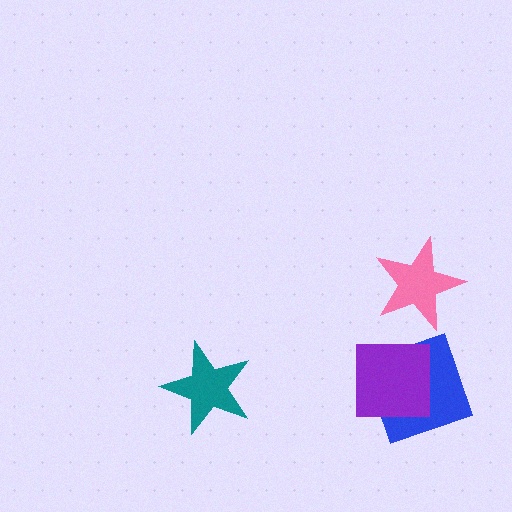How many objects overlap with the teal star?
0 objects overlap with the teal star.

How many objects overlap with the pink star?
0 objects overlap with the pink star.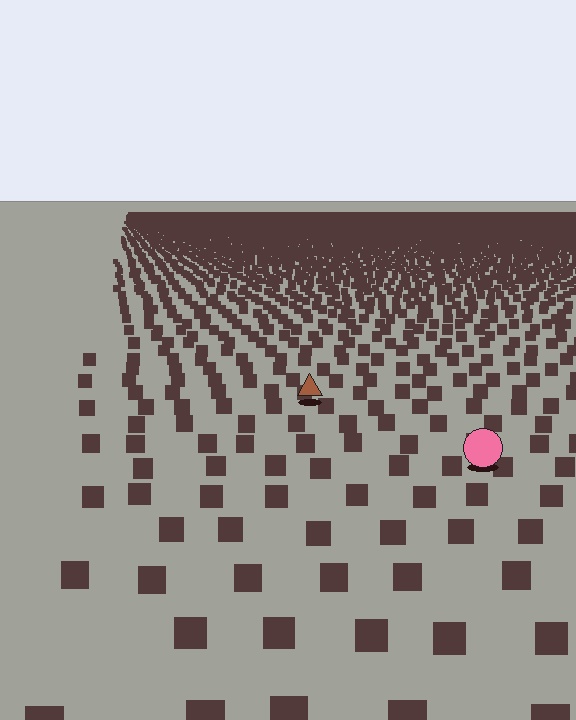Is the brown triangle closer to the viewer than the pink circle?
No. The pink circle is closer — you can tell from the texture gradient: the ground texture is coarser near it.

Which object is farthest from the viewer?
The brown triangle is farthest from the viewer. It appears smaller and the ground texture around it is denser.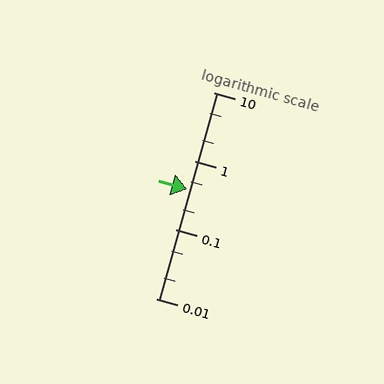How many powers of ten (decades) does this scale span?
The scale spans 3 decades, from 0.01 to 10.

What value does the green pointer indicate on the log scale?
The pointer indicates approximately 0.39.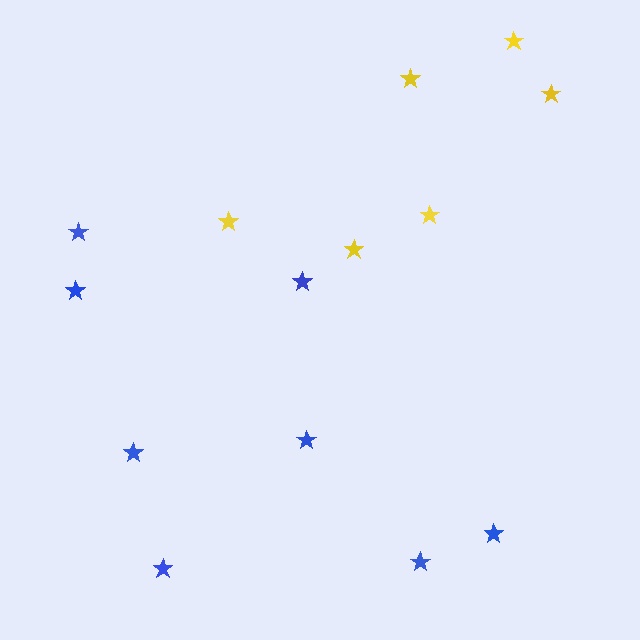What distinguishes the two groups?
There are 2 groups: one group of blue stars (8) and one group of yellow stars (6).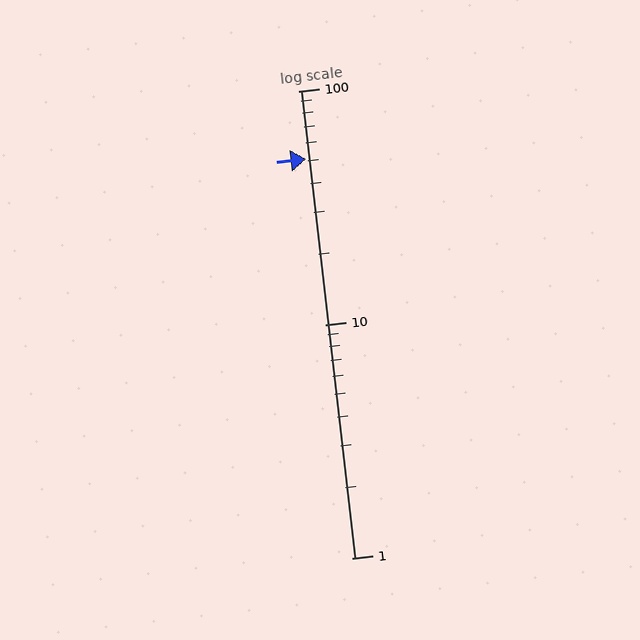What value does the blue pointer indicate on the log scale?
The pointer indicates approximately 51.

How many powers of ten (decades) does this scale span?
The scale spans 2 decades, from 1 to 100.